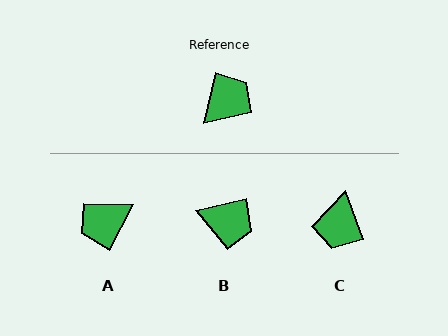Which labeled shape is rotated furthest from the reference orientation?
A, about 166 degrees away.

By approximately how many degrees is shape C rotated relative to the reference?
Approximately 147 degrees clockwise.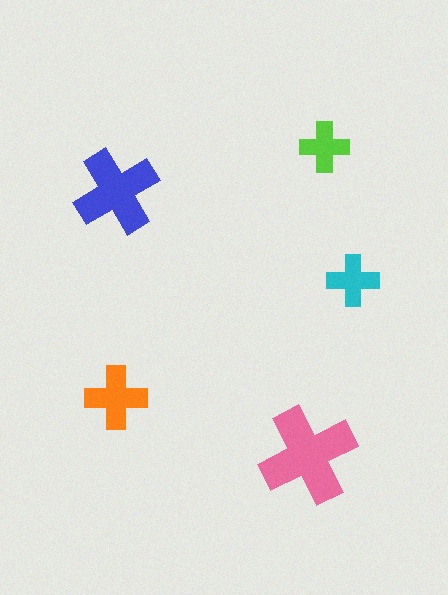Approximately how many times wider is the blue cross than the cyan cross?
About 1.5 times wider.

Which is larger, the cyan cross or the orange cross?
The orange one.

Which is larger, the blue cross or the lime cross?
The blue one.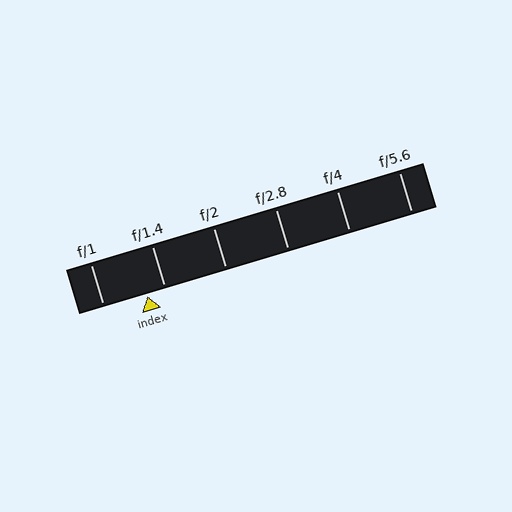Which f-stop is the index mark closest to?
The index mark is closest to f/1.4.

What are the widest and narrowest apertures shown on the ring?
The widest aperture shown is f/1 and the narrowest is f/5.6.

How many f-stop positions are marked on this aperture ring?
There are 6 f-stop positions marked.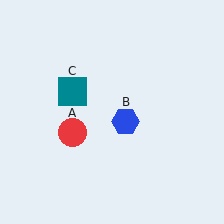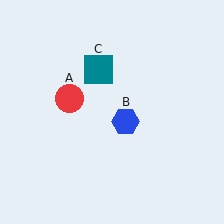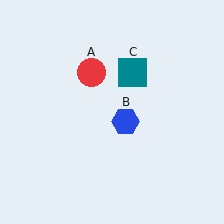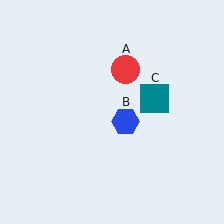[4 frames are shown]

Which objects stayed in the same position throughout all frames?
Blue hexagon (object B) remained stationary.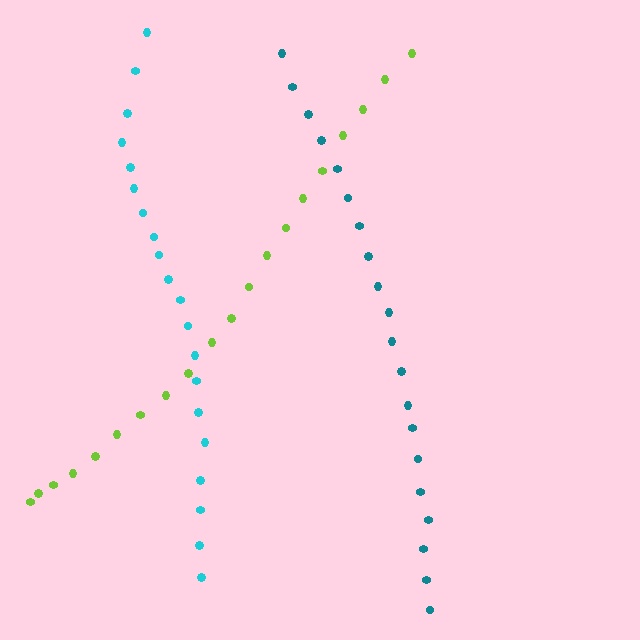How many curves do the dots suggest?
There are 3 distinct paths.